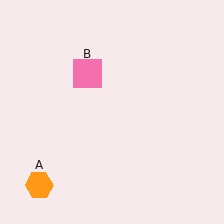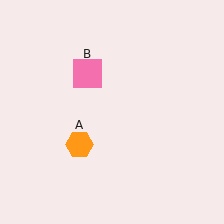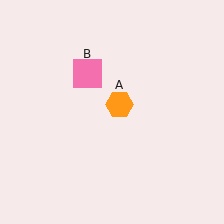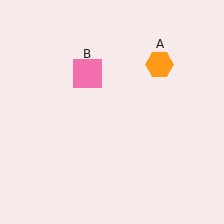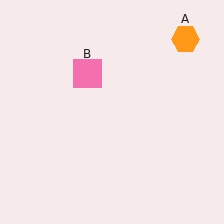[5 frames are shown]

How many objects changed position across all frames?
1 object changed position: orange hexagon (object A).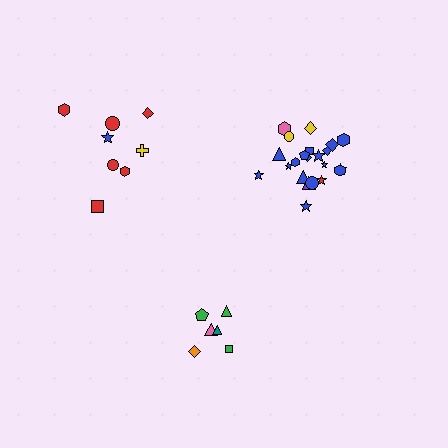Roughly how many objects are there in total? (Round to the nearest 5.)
Roughly 35 objects in total.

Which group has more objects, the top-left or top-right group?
The top-right group.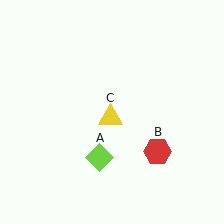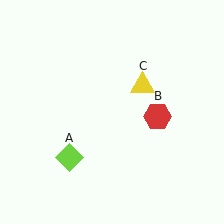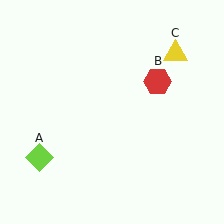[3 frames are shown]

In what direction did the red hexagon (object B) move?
The red hexagon (object B) moved up.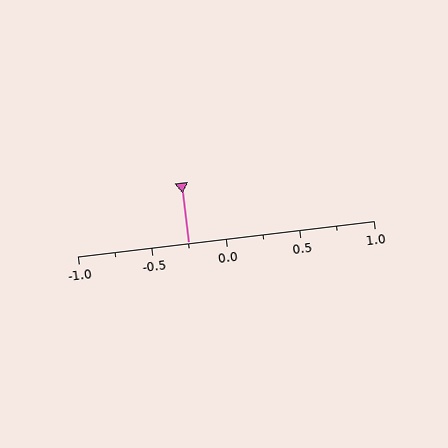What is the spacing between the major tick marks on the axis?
The major ticks are spaced 0.5 apart.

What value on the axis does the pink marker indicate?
The marker indicates approximately -0.25.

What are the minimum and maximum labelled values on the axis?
The axis runs from -1.0 to 1.0.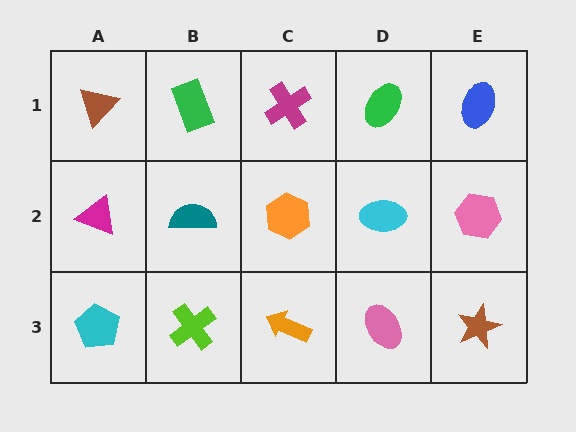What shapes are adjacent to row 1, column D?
A cyan ellipse (row 2, column D), a magenta cross (row 1, column C), a blue ellipse (row 1, column E).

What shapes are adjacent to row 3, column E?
A pink hexagon (row 2, column E), a pink ellipse (row 3, column D).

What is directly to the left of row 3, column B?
A cyan pentagon.